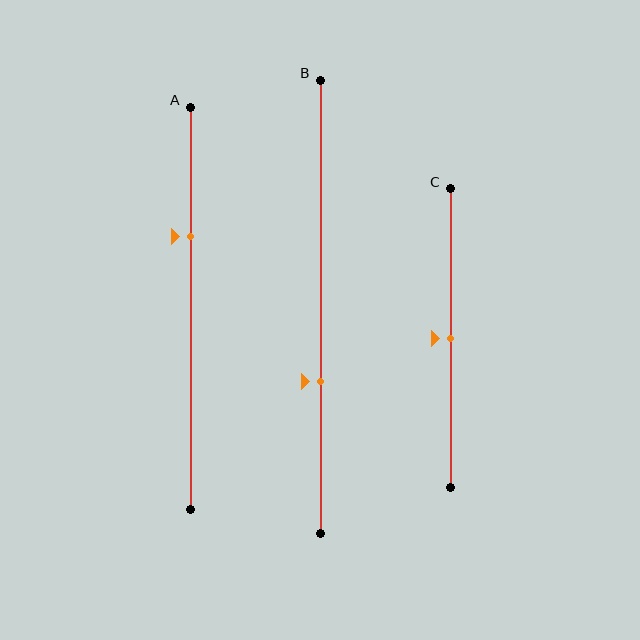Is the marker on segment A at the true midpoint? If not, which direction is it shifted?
No, the marker on segment A is shifted upward by about 18% of the segment length.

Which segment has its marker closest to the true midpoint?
Segment C has its marker closest to the true midpoint.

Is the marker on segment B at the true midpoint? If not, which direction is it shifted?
No, the marker on segment B is shifted downward by about 17% of the segment length.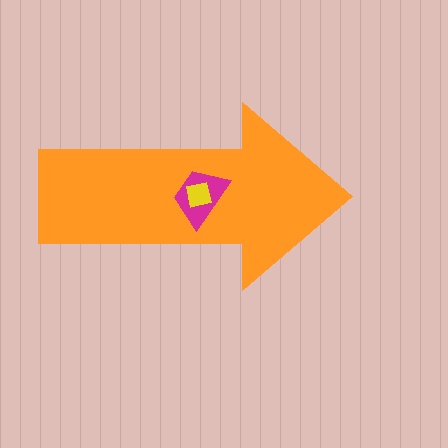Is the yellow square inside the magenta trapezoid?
Yes.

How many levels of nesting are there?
3.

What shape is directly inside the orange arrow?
The magenta trapezoid.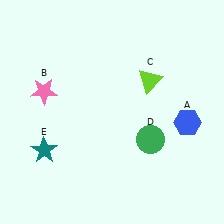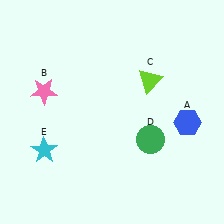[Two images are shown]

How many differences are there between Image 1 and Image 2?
There is 1 difference between the two images.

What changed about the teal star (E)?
In Image 1, E is teal. In Image 2, it changed to cyan.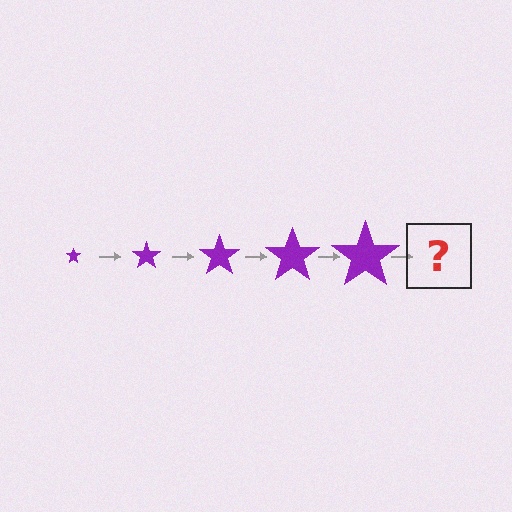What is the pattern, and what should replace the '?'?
The pattern is that the star gets progressively larger each step. The '?' should be a purple star, larger than the previous one.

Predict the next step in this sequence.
The next step is a purple star, larger than the previous one.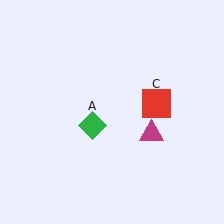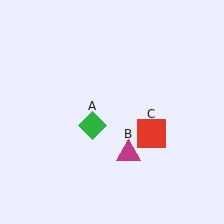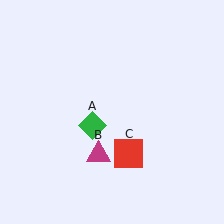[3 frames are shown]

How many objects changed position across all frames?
2 objects changed position: magenta triangle (object B), red square (object C).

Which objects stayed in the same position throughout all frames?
Green diamond (object A) remained stationary.